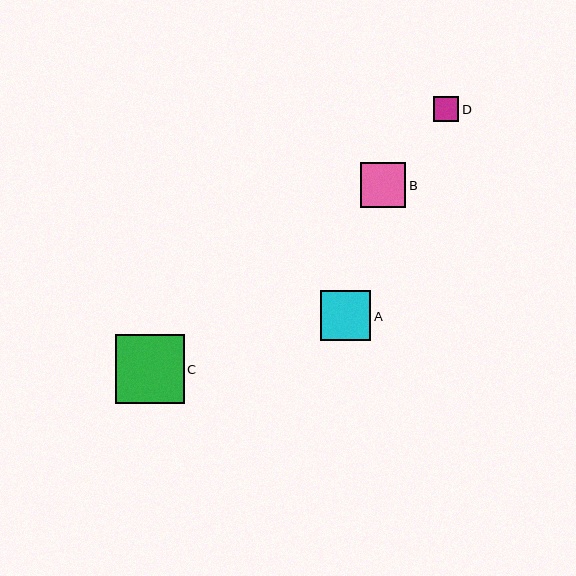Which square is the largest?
Square C is the largest with a size of approximately 69 pixels.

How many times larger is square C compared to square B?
Square C is approximately 1.5 times the size of square B.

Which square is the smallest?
Square D is the smallest with a size of approximately 25 pixels.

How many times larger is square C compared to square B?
Square C is approximately 1.5 times the size of square B.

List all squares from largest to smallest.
From largest to smallest: C, A, B, D.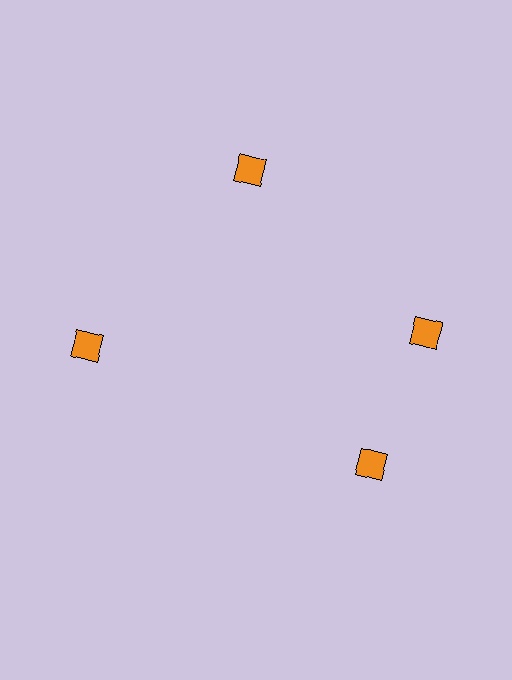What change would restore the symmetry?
The symmetry would be restored by rotating it back into even spacing with its neighbors so that all 4 diamonds sit at equal angles and equal distance from the center.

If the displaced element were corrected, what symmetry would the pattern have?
It would have 4-fold rotational symmetry — the pattern would map onto itself every 90 degrees.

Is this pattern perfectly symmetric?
No. The 4 orange diamonds are arranged in a ring, but one element near the 6 o'clock position is rotated out of alignment along the ring, breaking the 4-fold rotational symmetry.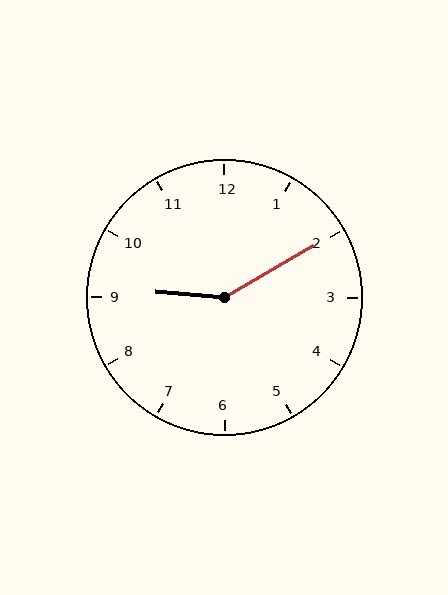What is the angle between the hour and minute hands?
Approximately 145 degrees.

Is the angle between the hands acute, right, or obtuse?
It is obtuse.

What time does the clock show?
9:10.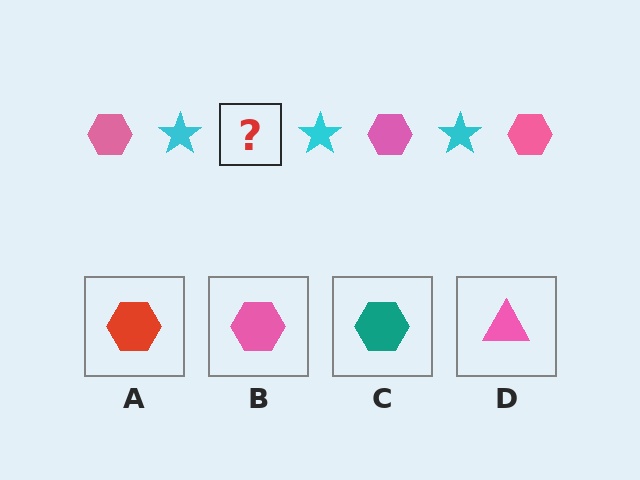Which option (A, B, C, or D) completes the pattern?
B.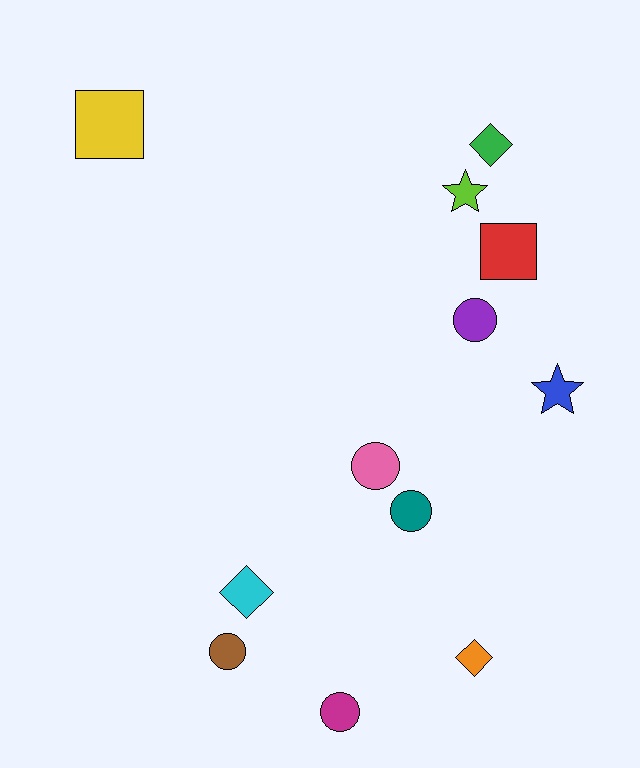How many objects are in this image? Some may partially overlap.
There are 12 objects.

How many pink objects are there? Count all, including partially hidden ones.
There is 1 pink object.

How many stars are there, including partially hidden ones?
There are 2 stars.